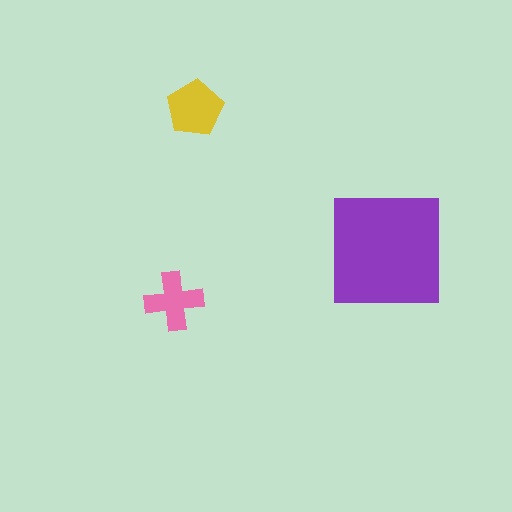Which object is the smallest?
The pink cross.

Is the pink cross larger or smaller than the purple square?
Smaller.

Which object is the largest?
The purple square.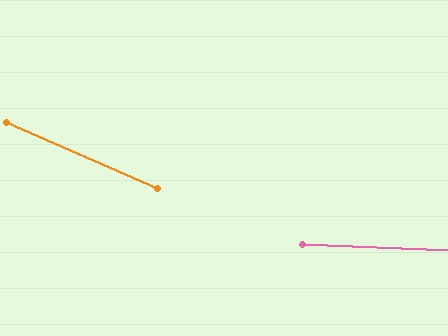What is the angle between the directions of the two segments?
Approximately 21 degrees.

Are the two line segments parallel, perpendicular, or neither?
Neither parallel nor perpendicular — they differ by about 21°.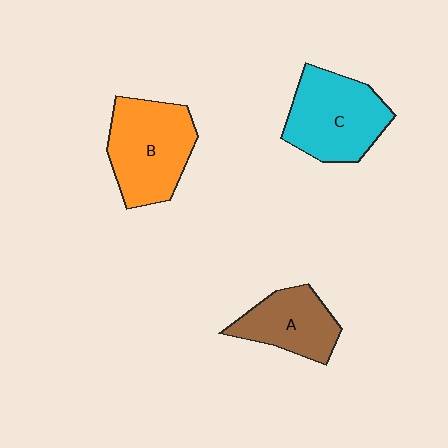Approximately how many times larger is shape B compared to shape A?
Approximately 1.4 times.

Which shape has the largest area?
Shape B (orange).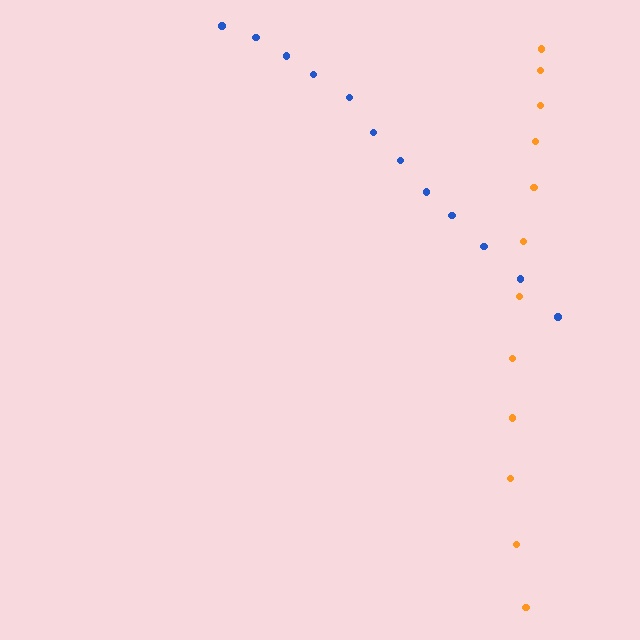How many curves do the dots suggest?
There are 2 distinct paths.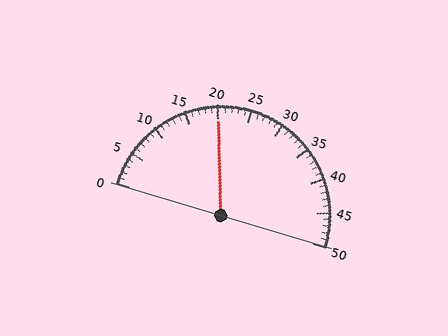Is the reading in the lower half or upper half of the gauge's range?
The reading is in the lower half of the range (0 to 50).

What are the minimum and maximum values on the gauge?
The gauge ranges from 0 to 50.